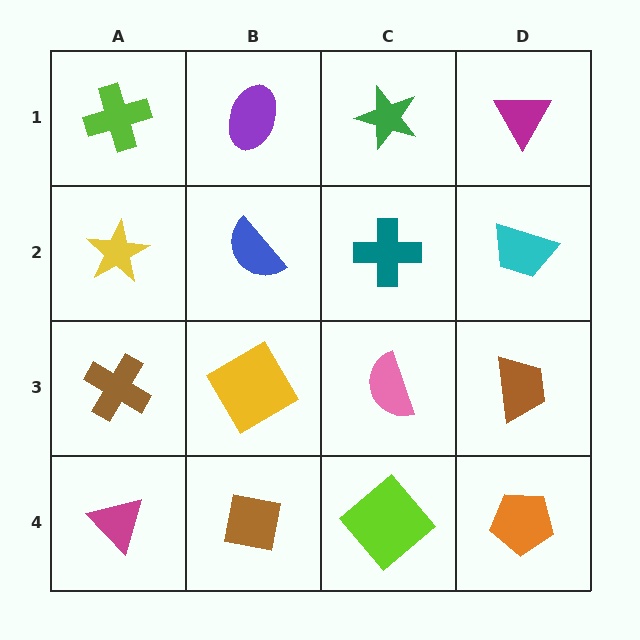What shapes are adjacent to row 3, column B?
A blue semicircle (row 2, column B), a brown square (row 4, column B), a brown cross (row 3, column A), a pink semicircle (row 3, column C).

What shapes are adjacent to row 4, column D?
A brown trapezoid (row 3, column D), a lime diamond (row 4, column C).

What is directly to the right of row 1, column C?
A magenta triangle.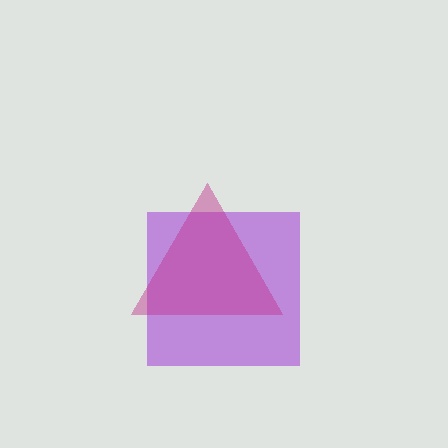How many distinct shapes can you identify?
There are 2 distinct shapes: a purple square, a magenta triangle.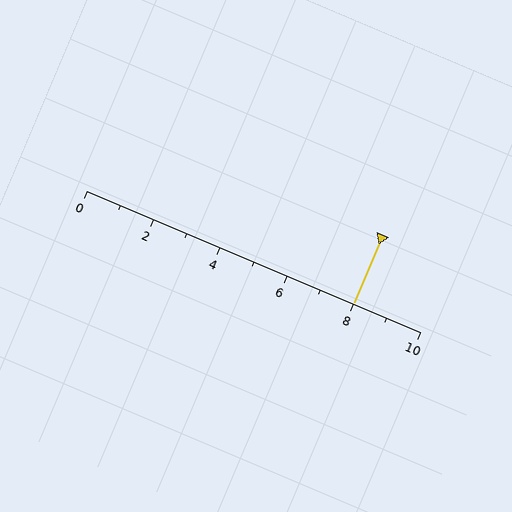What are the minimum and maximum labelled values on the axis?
The axis runs from 0 to 10.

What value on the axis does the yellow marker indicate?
The marker indicates approximately 8.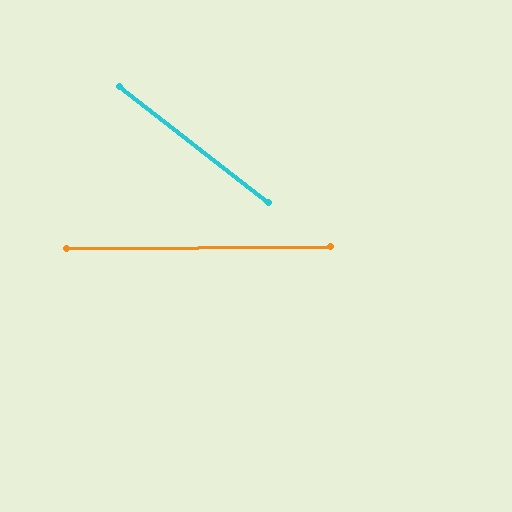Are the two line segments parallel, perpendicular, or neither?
Neither parallel nor perpendicular — they differ by about 38°.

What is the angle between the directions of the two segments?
Approximately 38 degrees.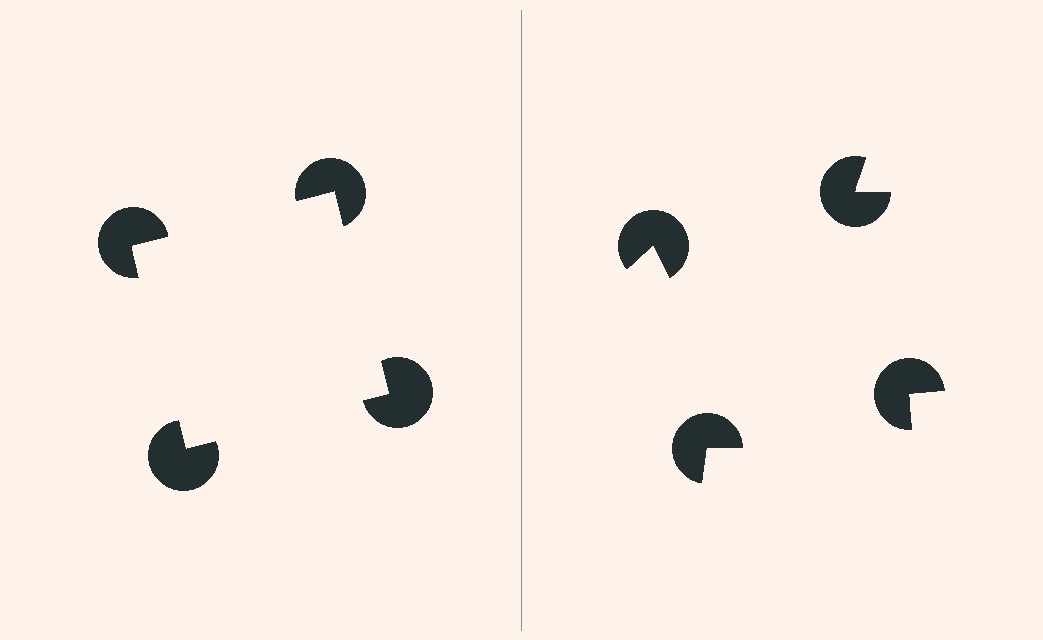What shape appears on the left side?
An illusory square.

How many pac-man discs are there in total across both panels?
8 — 4 on each side.